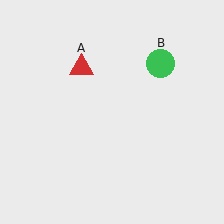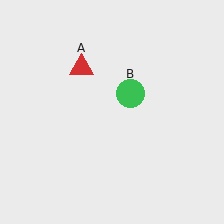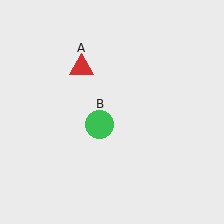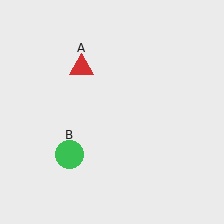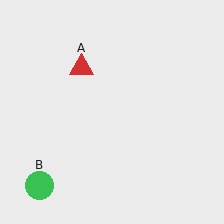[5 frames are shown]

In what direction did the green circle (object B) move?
The green circle (object B) moved down and to the left.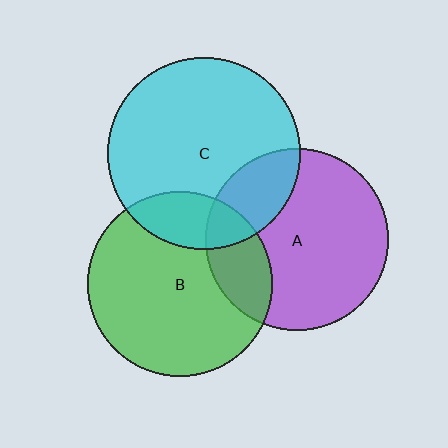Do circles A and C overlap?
Yes.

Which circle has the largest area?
Circle C (cyan).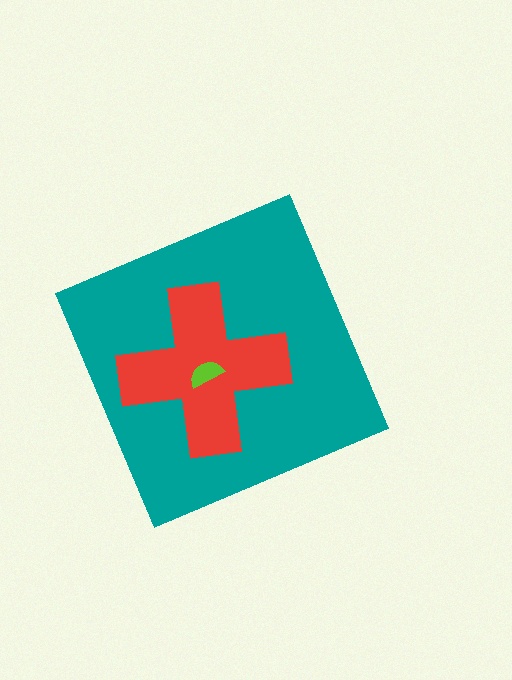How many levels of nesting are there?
3.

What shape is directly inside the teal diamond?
The red cross.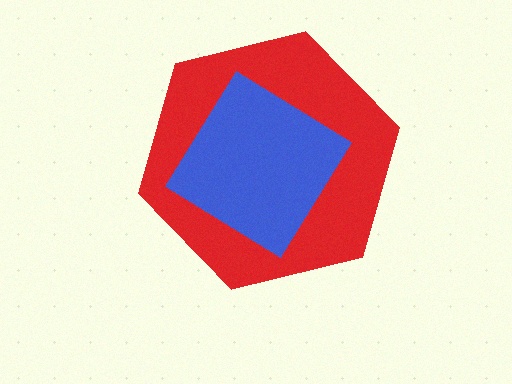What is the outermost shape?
The red hexagon.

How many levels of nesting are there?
2.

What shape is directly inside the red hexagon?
The blue diamond.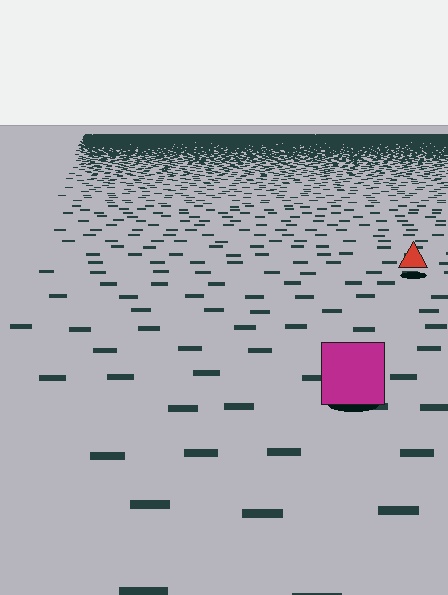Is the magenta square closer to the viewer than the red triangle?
Yes. The magenta square is closer — you can tell from the texture gradient: the ground texture is coarser near it.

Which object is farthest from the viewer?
The red triangle is farthest from the viewer. It appears smaller and the ground texture around it is denser.